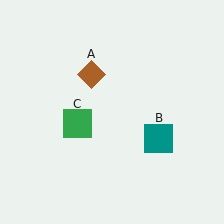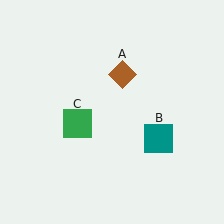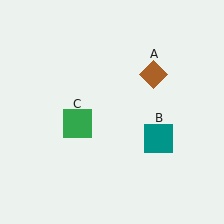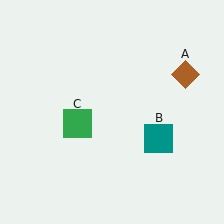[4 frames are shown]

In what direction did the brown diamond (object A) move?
The brown diamond (object A) moved right.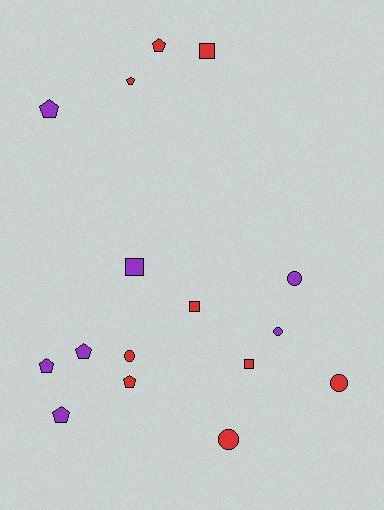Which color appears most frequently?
Red, with 9 objects.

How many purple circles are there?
There are 2 purple circles.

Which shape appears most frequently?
Pentagon, with 7 objects.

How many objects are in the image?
There are 16 objects.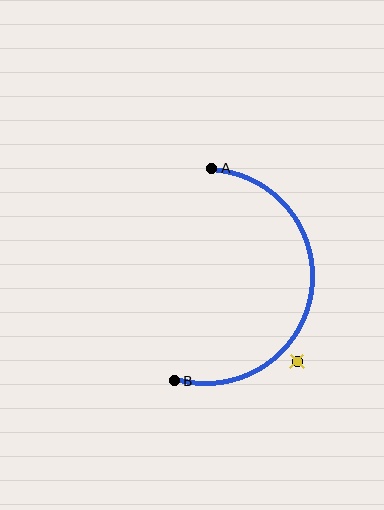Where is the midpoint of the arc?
The arc midpoint is the point on the curve farthest from the straight line joining A and B. It sits to the right of that line.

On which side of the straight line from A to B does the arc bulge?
The arc bulges to the right of the straight line connecting A and B.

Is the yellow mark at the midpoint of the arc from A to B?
No — the yellow mark does not lie on the arc at all. It sits slightly outside the curve.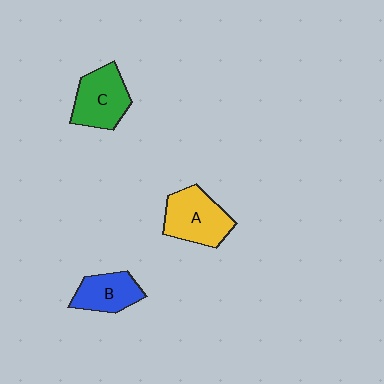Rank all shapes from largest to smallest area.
From largest to smallest: A (yellow), C (green), B (blue).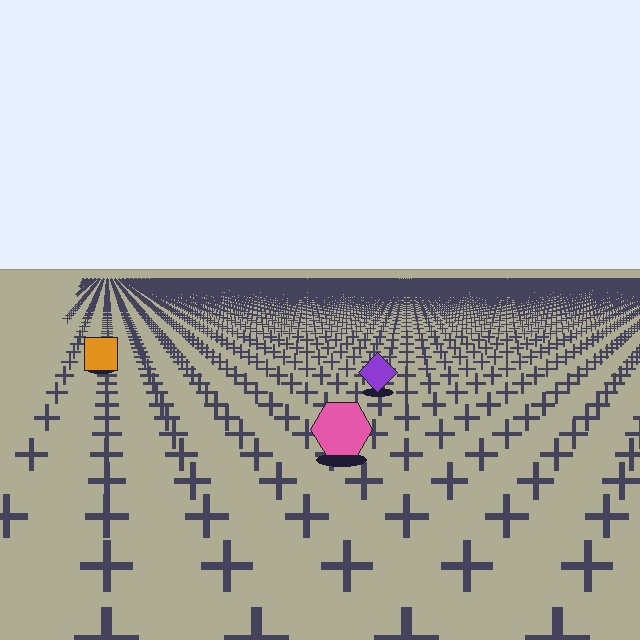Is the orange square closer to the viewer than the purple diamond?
No. The purple diamond is closer — you can tell from the texture gradient: the ground texture is coarser near it.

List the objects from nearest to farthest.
From nearest to farthest: the pink hexagon, the purple diamond, the orange square.